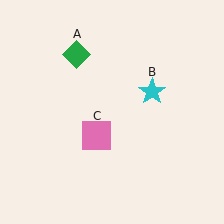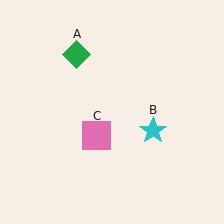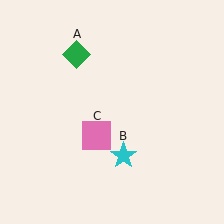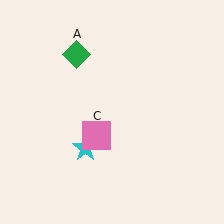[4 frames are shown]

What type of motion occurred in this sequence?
The cyan star (object B) rotated clockwise around the center of the scene.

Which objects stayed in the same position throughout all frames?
Green diamond (object A) and pink square (object C) remained stationary.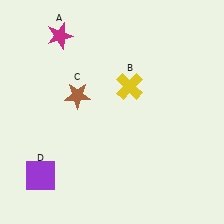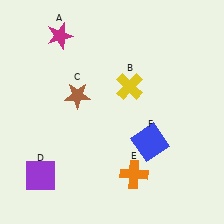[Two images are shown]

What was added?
An orange cross (E), a blue square (F) were added in Image 2.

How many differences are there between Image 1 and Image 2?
There are 2 differences between the two images.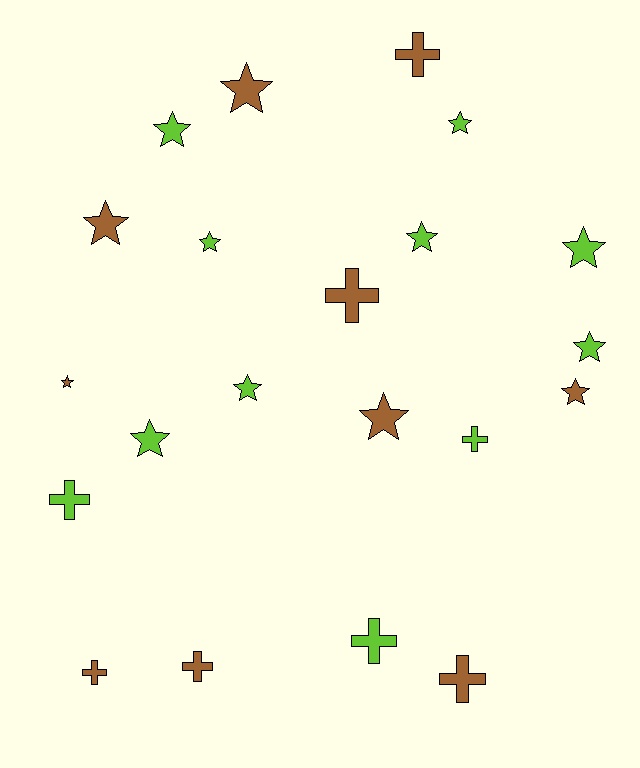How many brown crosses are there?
There are 5 brown crosses.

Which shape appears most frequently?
Star, with 13 objects.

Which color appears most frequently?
Lime, with 11 objects.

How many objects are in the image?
There are 21 objects.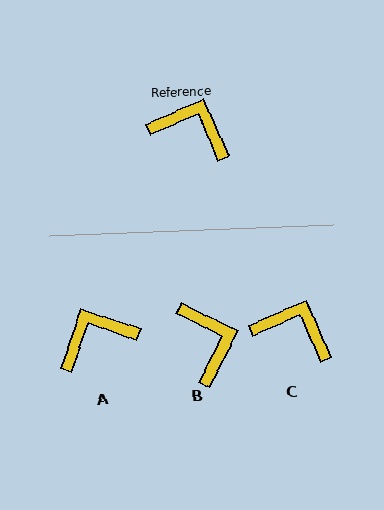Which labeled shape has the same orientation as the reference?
C.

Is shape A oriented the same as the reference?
No, it is off by about 47 degrees.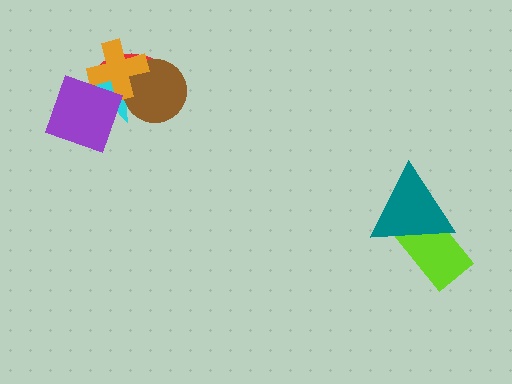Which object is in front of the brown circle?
The orange cross is in front of the brown circle.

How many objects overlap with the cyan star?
4 objects overlap with the cyan star.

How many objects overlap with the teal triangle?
1 object overlaps with the teal triangle.